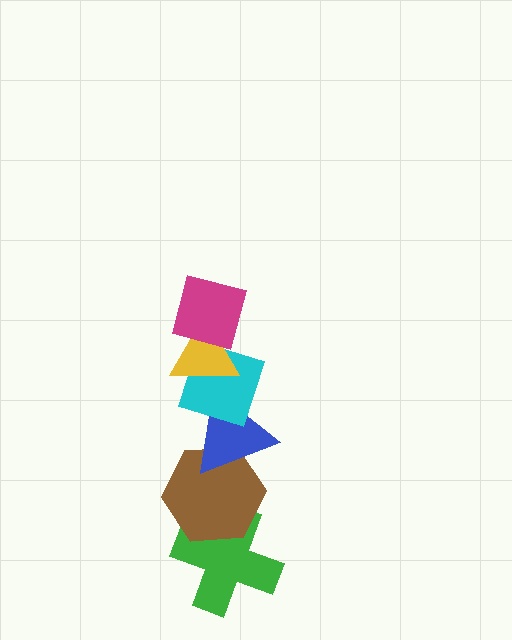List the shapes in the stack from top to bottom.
From top to bottom: the magenta square, the yellow triangle, the cyan diamond, the blue triangle, the brown hexagon, the green cross.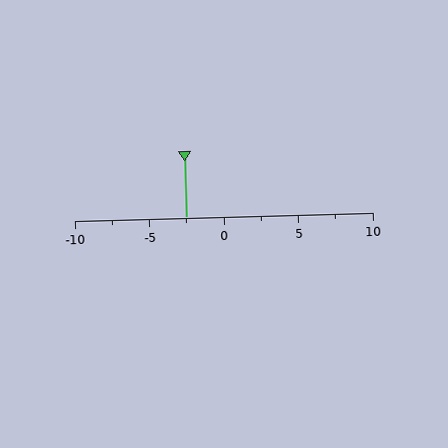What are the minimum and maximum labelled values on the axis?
The axis runs from -10 to 10.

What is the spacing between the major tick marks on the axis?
The major ticks are spaced 5 apart.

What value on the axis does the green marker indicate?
The marker indicates approximately -2.5.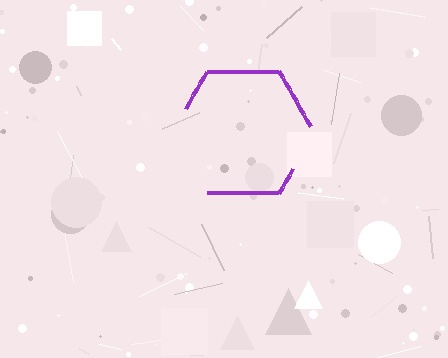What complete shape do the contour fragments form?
The contour fragments form a hexagon.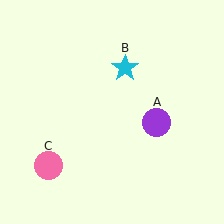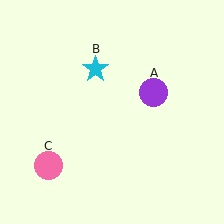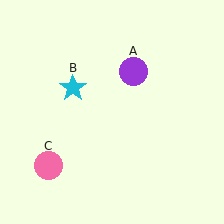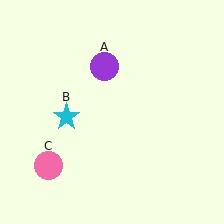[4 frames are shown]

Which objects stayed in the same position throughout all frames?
Pink circle (object C) remained stationary.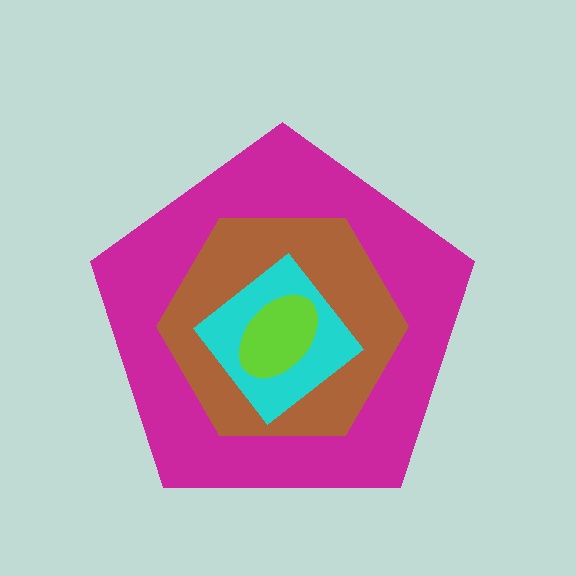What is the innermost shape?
The lime ellipse.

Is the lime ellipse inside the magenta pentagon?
Yes.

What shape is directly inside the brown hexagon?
The cyan diamond.